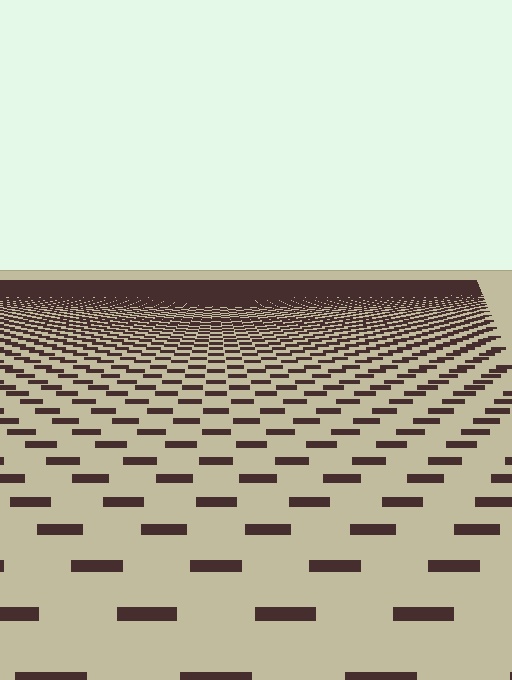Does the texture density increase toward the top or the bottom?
Density increases toward the top.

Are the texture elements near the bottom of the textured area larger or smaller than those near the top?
Larger. Near the bottom, elements are closer to the viewer and appear at a bigger on-screen size.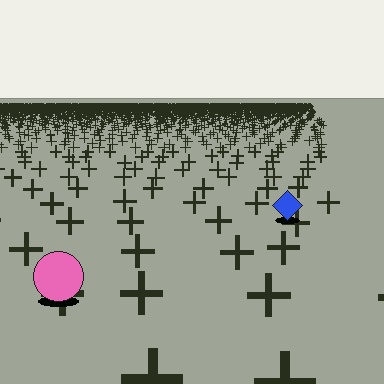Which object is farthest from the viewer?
The blue diamond is farthest from the viewer. It appears smaller and the ground texture around it is denser.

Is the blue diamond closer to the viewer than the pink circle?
No. The pink circle is closer — you can tell from the texture gradient: the ground texture is coarser near it.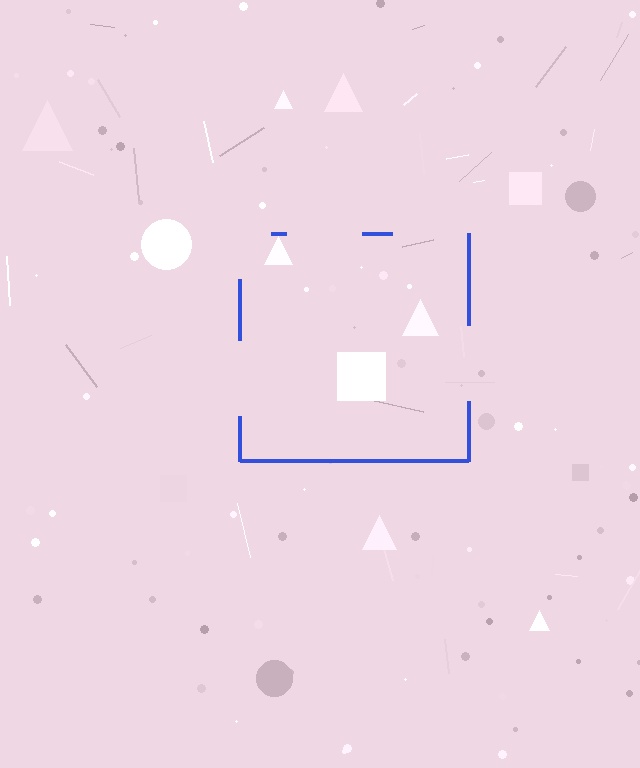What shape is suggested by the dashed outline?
The dashed outline suggests a square.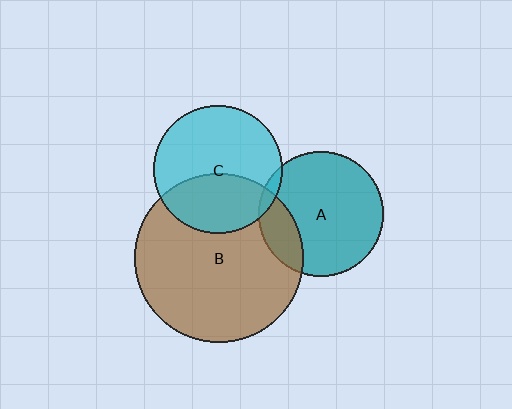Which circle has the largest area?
Circle B (brown).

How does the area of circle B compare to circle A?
Approximately 1.8 times.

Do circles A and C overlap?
Yes.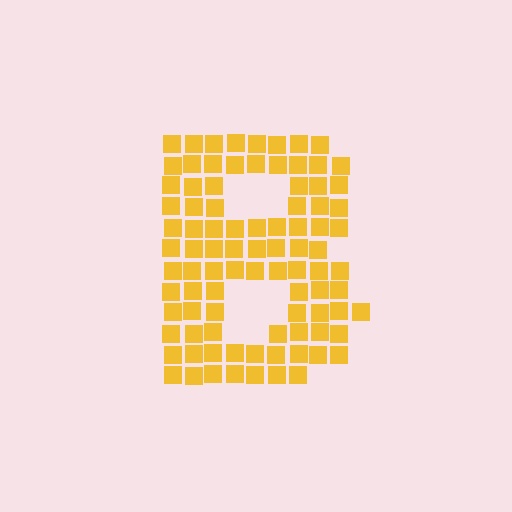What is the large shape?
The large shape is the letter B.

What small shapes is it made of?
It is made of small squares.